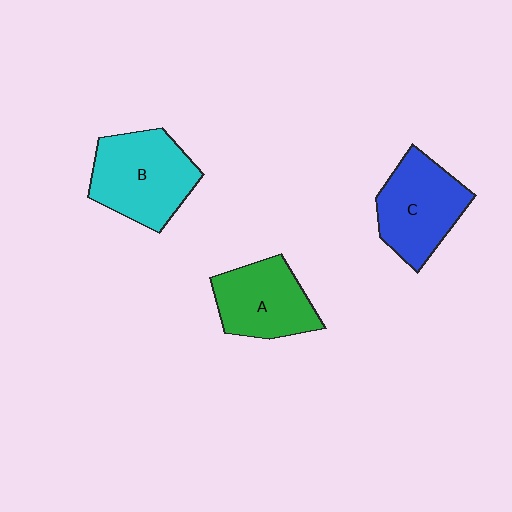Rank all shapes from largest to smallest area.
From largest to smallest: B (cyan), C (blue), A (green).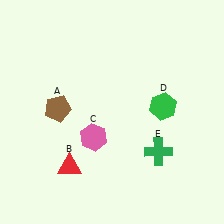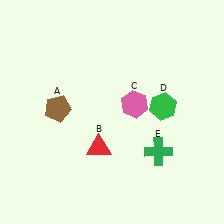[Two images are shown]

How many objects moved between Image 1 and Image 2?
2 objects moved between the two images.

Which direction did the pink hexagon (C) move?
The pink hexagon (C) moved right.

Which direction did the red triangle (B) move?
The red triangle (B) moved right.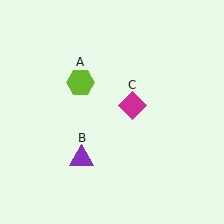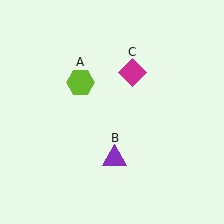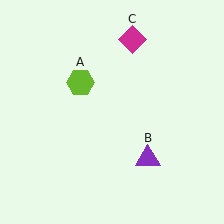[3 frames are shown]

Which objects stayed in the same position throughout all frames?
Lime hexagon (object A) remained stationary.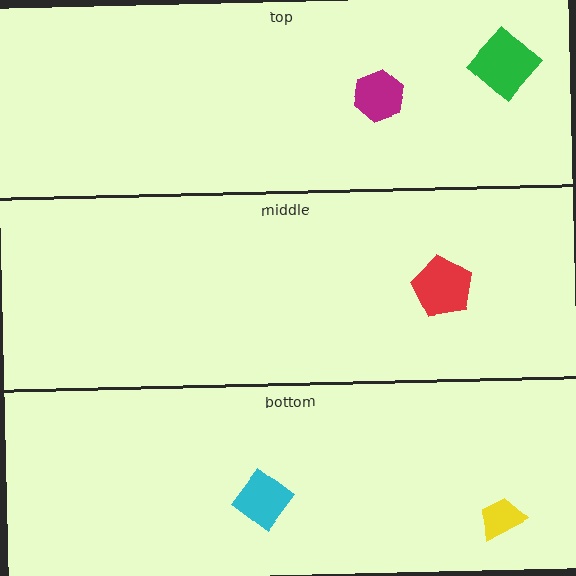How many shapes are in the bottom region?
2.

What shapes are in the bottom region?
The cyan diamond, the yellow trapezoid.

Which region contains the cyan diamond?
The bottom region.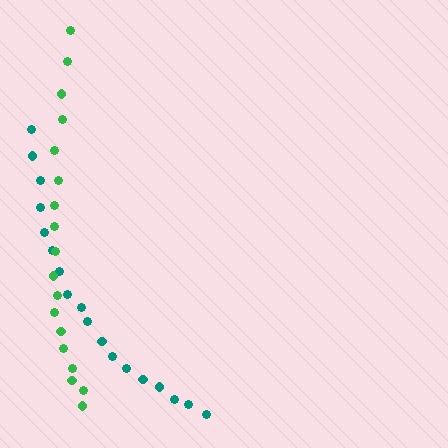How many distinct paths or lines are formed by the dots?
There are 2 distinct paths.